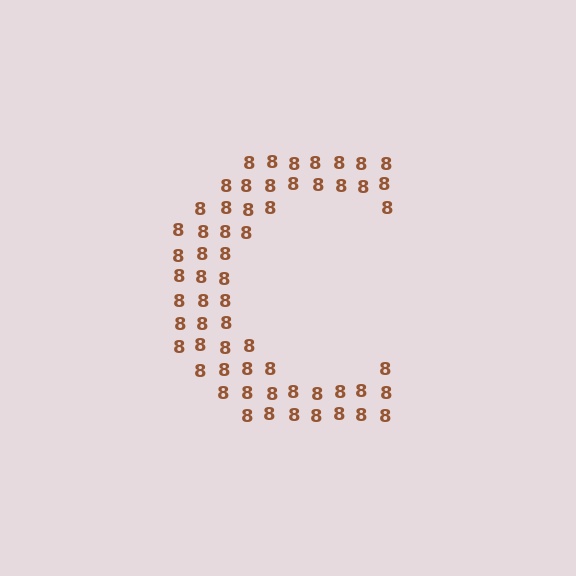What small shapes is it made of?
It is made of small digit 8's.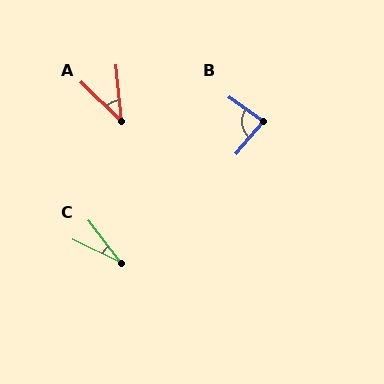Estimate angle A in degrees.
Approximately 41 degrees.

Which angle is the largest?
B, at approximately 86 degrees.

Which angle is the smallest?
C, at approximately 27 degrees.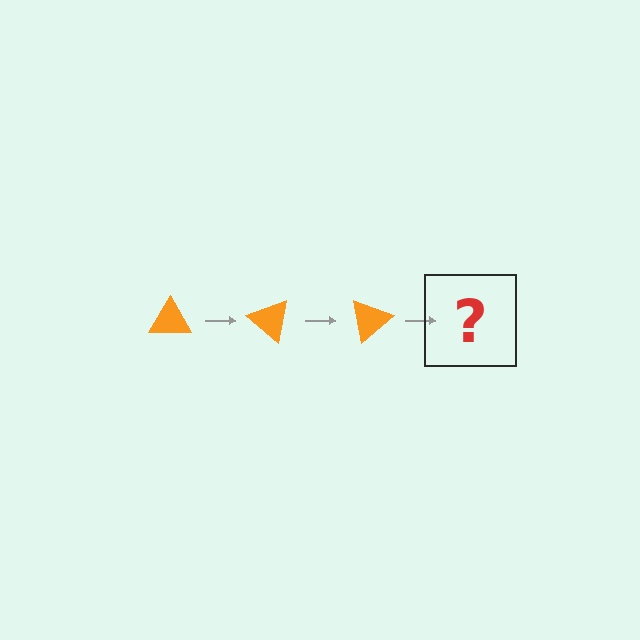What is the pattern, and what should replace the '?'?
The pattern is that the triangle rotates 40 degrees each step. The '?' should be an orange triangle rotated 120 degrees.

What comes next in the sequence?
The next element should be an orange triangle rotated 120 degrees.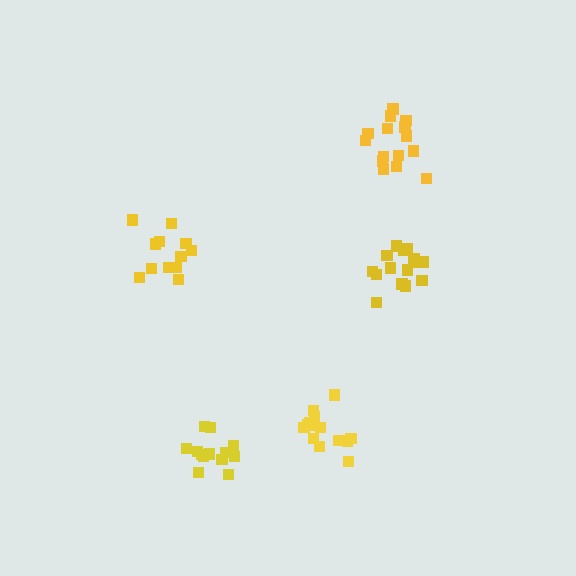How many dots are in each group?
Group 1: 15 dots, Group 2: 13 dots, Group 3: 12 dots, Group 4: 15 dots, Group 5: 16 dots (71 total).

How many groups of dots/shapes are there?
There are 5 groups.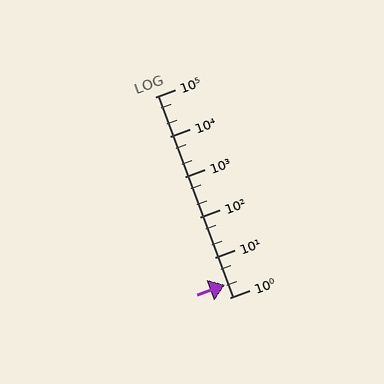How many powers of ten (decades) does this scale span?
The scale spans 5 decades, from 1 to 100000.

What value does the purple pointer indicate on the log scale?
The pointer indicates approximately 2.1.